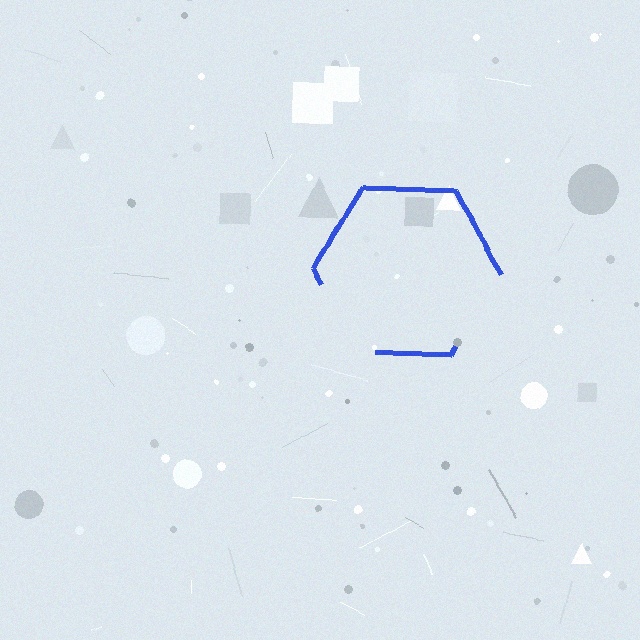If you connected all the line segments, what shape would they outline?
They would outline a hexagon.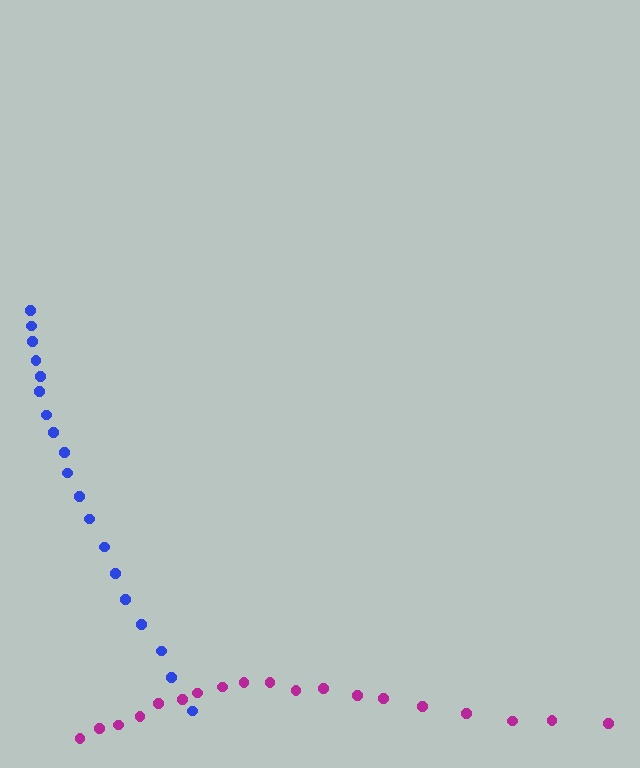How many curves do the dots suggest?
There are 2 distinct paths.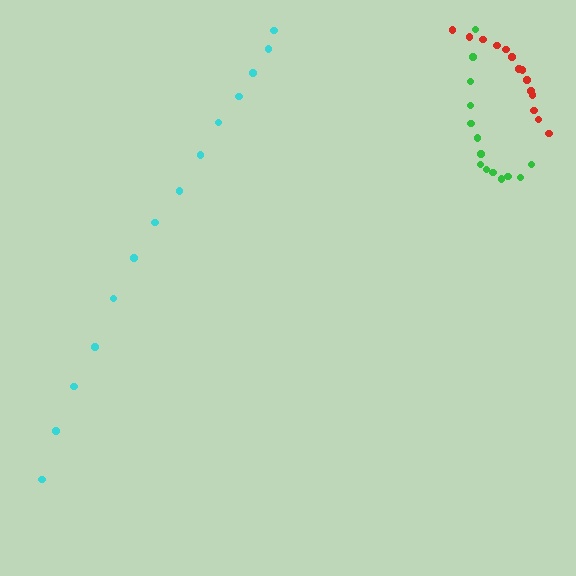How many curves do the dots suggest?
There are 3 distinct paths.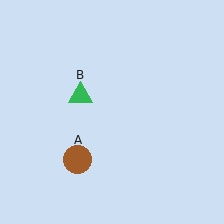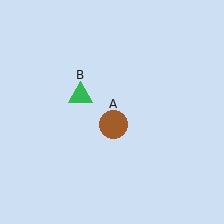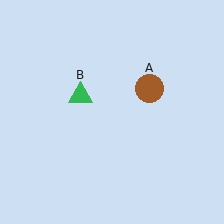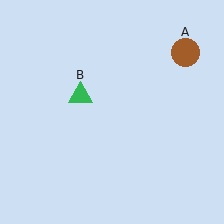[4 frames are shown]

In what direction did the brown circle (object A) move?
The brown circle (object A) moved up and to the right.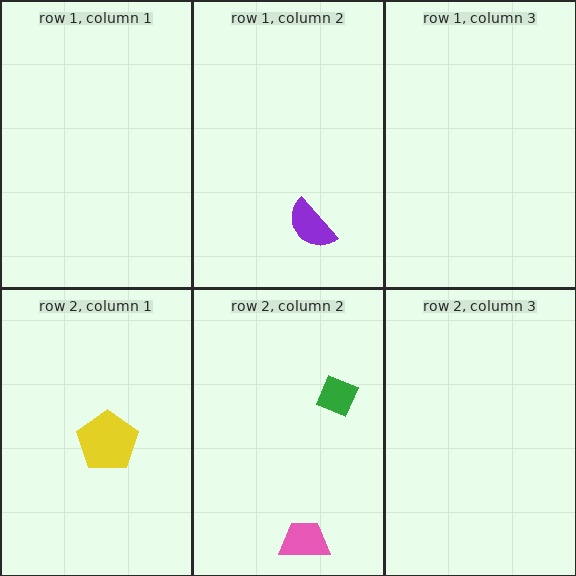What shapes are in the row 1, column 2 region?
The purple semicircle.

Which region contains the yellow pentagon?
The row 2, column 1 region.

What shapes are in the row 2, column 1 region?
The yellow pentagon.